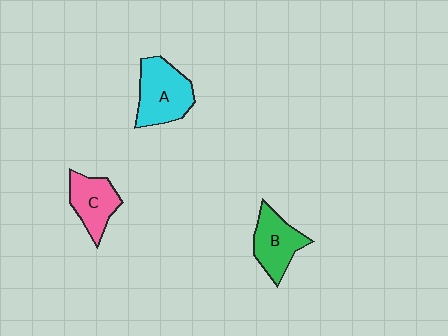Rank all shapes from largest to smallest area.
From largest to smallest: A (cyan), B (green), C (pink).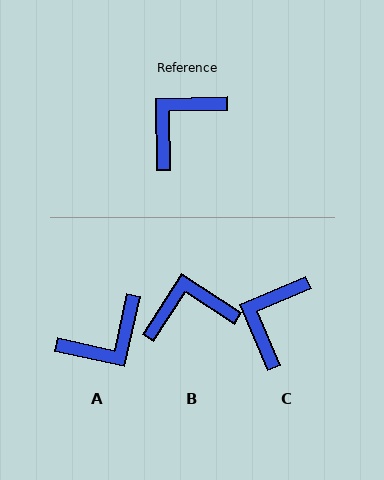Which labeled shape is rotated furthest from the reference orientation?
A, about 166 degrees away.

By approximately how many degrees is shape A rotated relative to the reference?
Approximately 166 degrees counter-clockwise.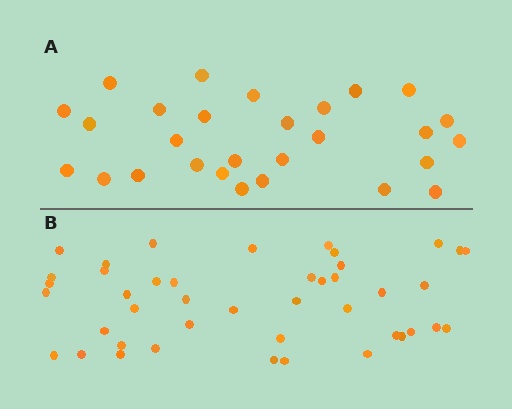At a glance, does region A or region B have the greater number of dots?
Region B (the bottom region) has more dots.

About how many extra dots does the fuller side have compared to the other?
Region B has approximately 15 more dots than region A.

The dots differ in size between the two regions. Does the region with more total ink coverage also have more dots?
No. Region A has more total ink coverage because its dots are larger, but region B actually contains more individual dots. Total area can be misleading — the number of items is what matters here.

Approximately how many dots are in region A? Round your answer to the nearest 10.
About 30 dots. (The exact count is 28, which rounds to 30.)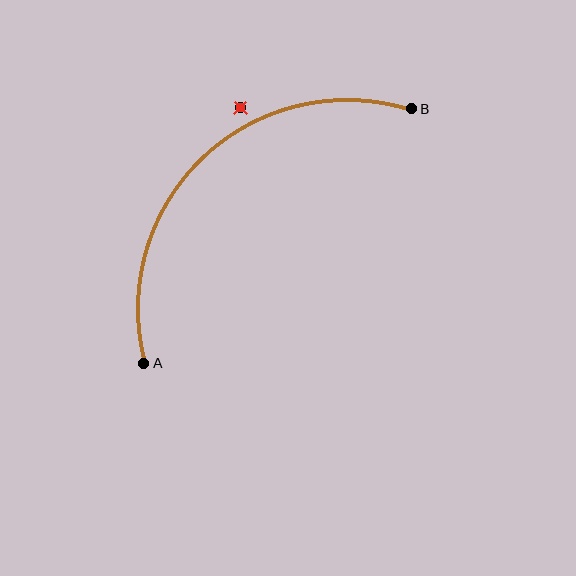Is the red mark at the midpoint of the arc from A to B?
No — the red mark does not lie on the arc at all. It sits slightly outside the curve.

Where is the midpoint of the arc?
The arc midpoint is the point on the curve farthest from the straight line joining A and B. It sits above and to the left of that line.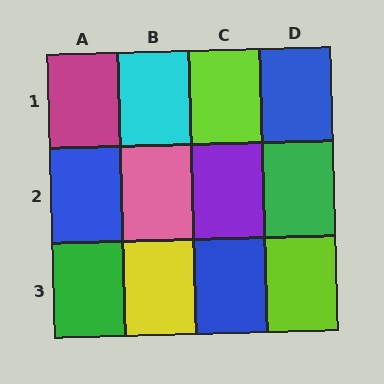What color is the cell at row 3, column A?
Green.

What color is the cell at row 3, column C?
Blue.